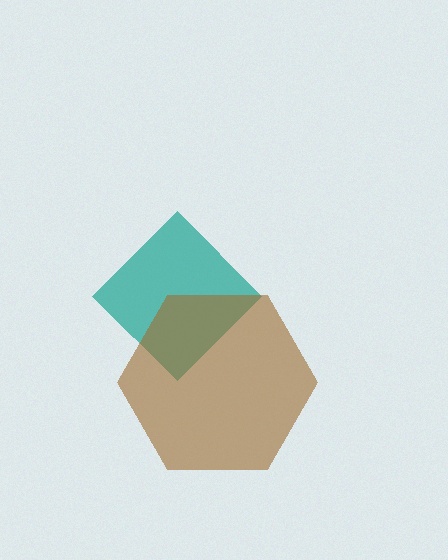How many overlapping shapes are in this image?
There are 2 overlapping shapes in the image.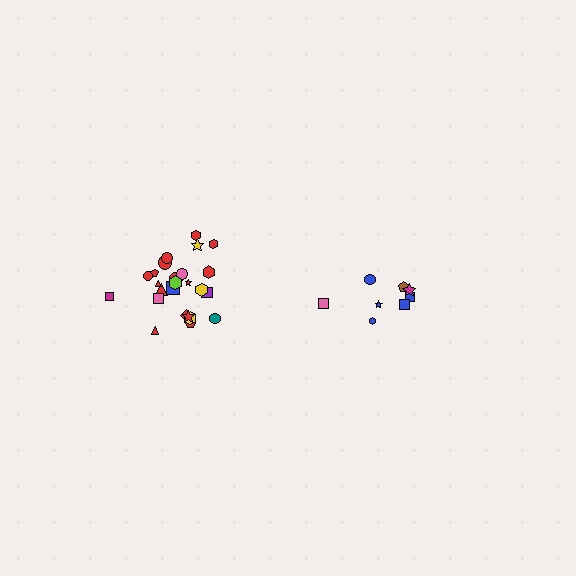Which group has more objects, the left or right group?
The left group.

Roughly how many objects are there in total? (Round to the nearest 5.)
Roughly 35 objects in total.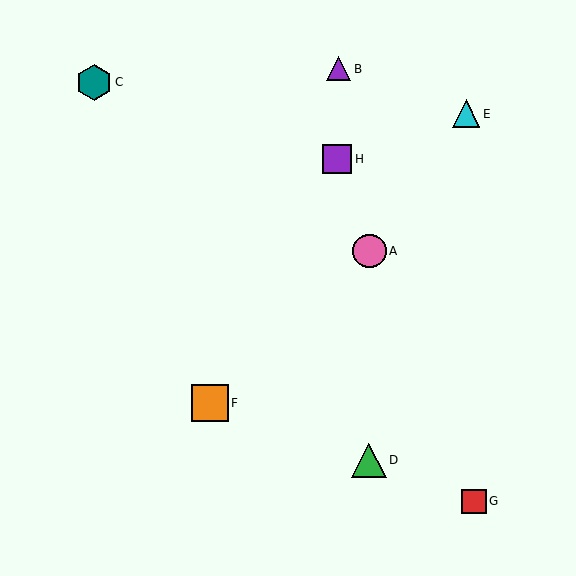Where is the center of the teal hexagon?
The center of the teal hexagon is at (94, 82).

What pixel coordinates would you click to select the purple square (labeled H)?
Click at (337, 159) to select the purple square H.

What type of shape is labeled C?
Shape C is a teal hexagon.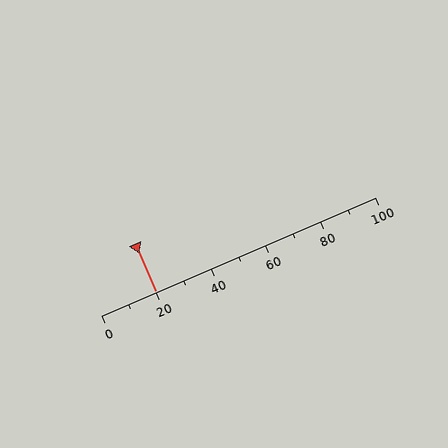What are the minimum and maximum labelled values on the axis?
The axis runs from 0 to 100.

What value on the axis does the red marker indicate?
The marker indicates approximately 20.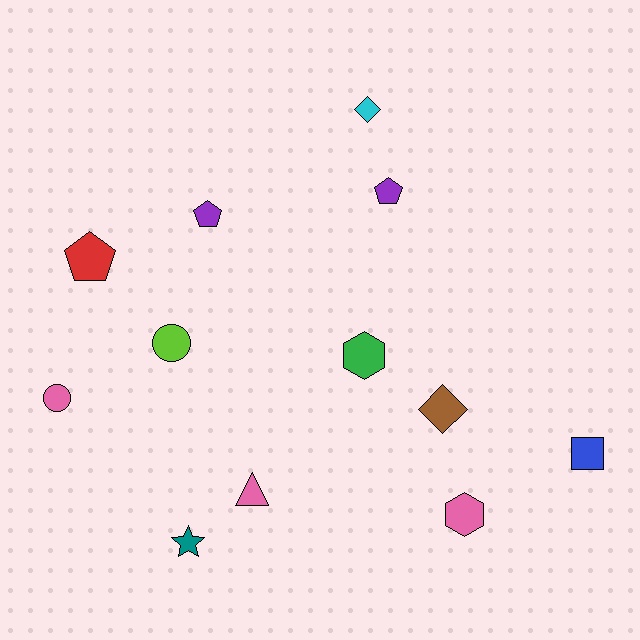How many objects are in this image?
There are 12 objects.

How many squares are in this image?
There is 1 square.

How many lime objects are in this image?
There is 1 lime object.